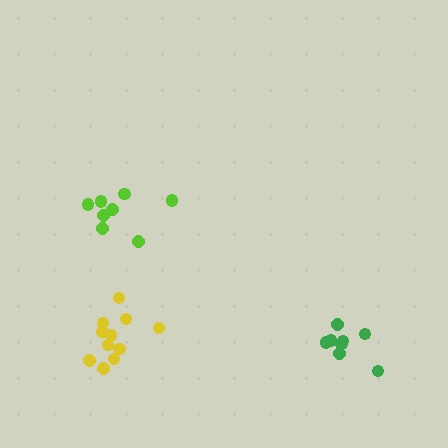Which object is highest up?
The lime cluster is topmost.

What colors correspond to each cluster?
The clusters are colored: green, yellow, lime.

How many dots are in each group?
Group 1: 8 dots, Group 2: 11 dots, Group 3: 8 dots (27 total).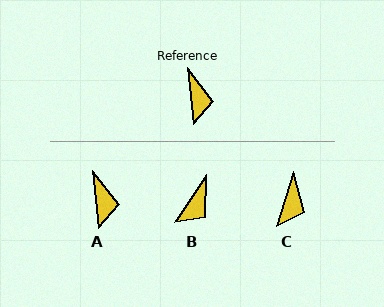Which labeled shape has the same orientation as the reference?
A.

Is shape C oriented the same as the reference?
No, it is off by about 22 degrees.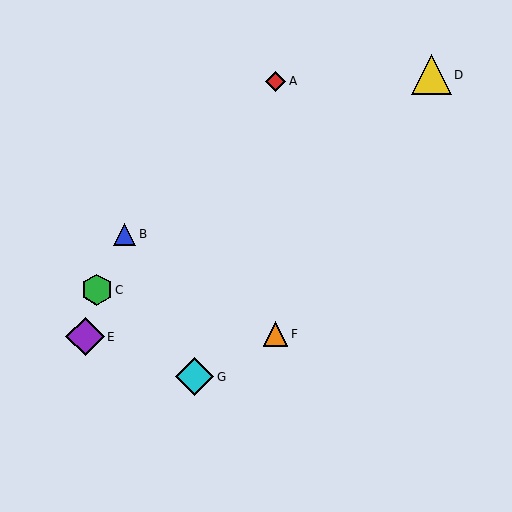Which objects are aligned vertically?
Objects A, F are aligned vertically.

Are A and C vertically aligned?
No, A is at x≈276 and C is at x≈97.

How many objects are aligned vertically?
2 objects (A, F) are aligned vertically.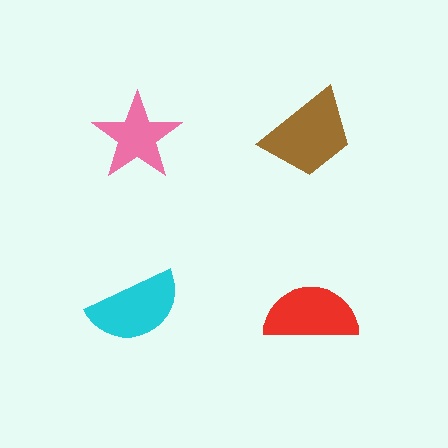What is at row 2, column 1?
A cyan semicircle.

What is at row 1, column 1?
A pink star.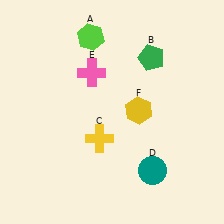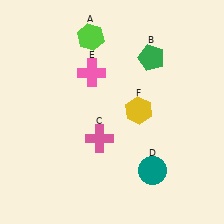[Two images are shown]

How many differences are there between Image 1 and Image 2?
There is 1 difference between the two images.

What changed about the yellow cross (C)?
In Image 1, C is yellow. In Image 2, it changed to pink.